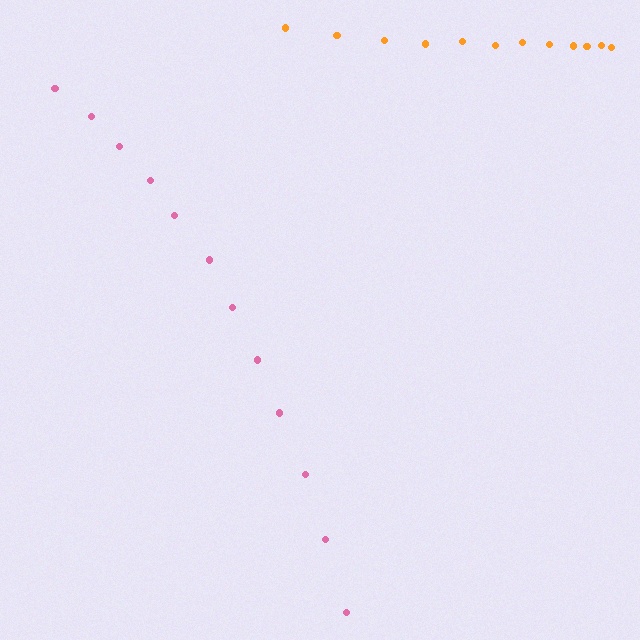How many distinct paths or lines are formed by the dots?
There are 2 distinct paths.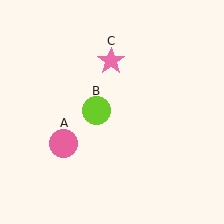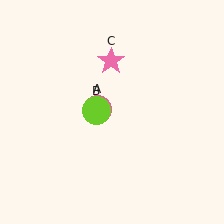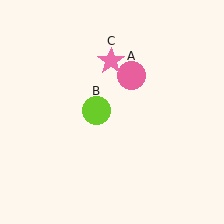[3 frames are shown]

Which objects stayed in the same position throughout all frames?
Lime circle (object B) and pink star (object C) remained stationary.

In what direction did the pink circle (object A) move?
The pink circle (object A) moved up and to the right.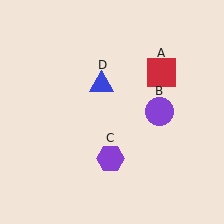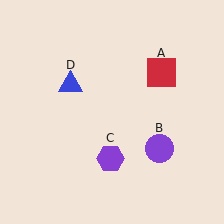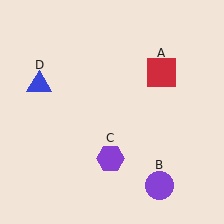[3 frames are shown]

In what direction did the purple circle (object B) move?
The purple circle (object B) moved down.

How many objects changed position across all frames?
2 objects changed position: purple circle (object B), blue triangle (object D).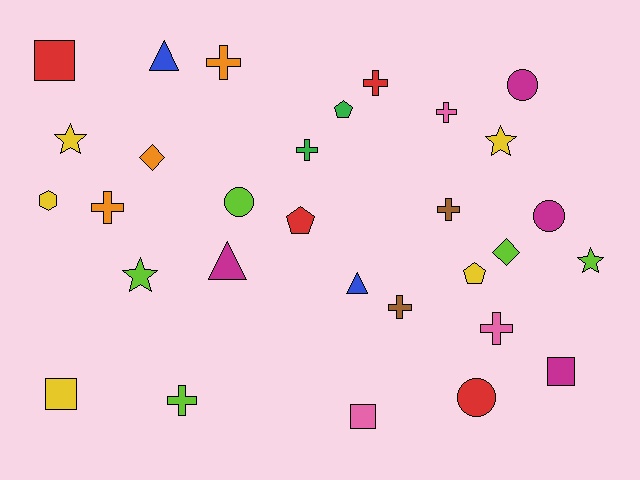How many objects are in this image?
There are 30 objects.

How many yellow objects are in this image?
There are 5 yellow objects.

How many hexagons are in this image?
There is 1 hexagon.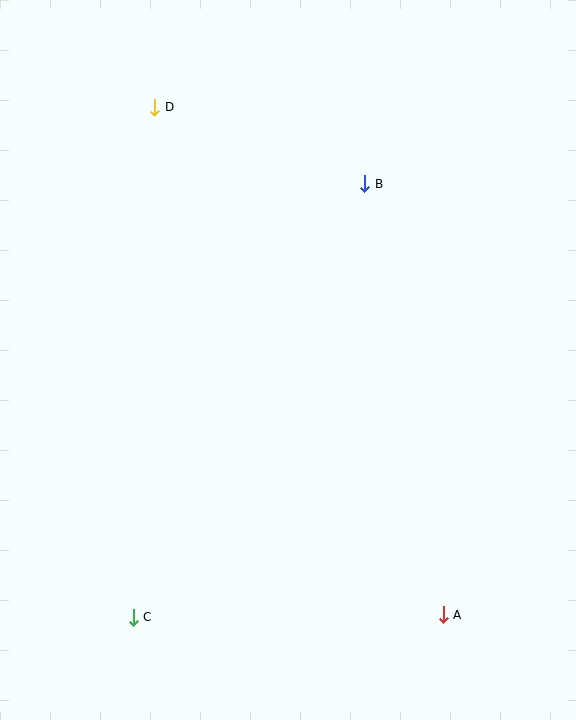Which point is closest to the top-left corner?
Point D is closest to the top-left corner.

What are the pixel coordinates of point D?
Point D is at (155, 107).